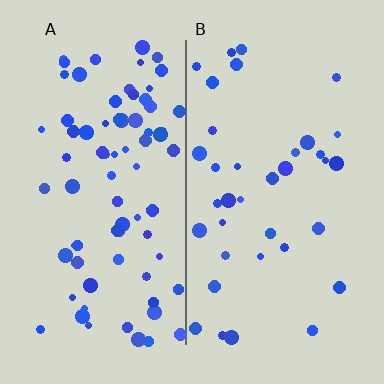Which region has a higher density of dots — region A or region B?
A (the left).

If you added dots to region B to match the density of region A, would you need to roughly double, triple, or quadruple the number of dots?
Approximately double.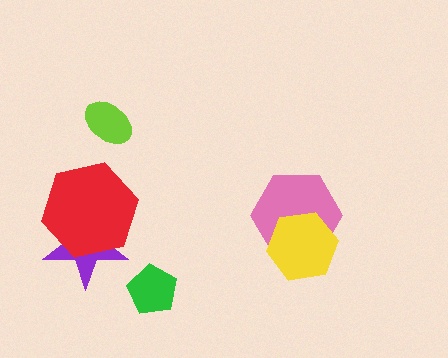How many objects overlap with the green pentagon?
0 objects overlap with the green pentagon.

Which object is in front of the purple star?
The red hexagon is in front of the purple star.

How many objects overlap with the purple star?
1 object overlaps with the purple star.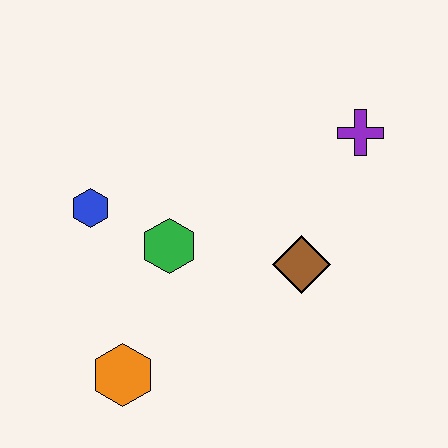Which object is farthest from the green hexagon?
The purple cross is farthest from the green hexagon.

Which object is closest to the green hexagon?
The blue hexagon is closest to the green hexagon.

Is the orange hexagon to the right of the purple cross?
No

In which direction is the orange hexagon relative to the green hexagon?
The orange hexagon is below the green hexagon.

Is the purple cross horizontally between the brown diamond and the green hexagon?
No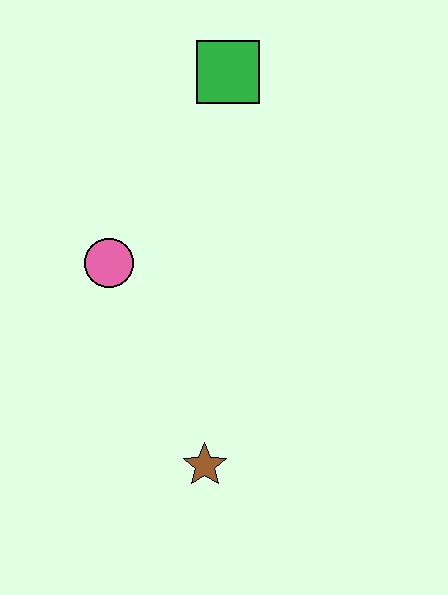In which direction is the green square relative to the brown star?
The green square is above the brown star.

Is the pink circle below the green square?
Yes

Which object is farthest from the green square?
The brown star is farthest from the green square.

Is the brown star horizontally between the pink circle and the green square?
Yes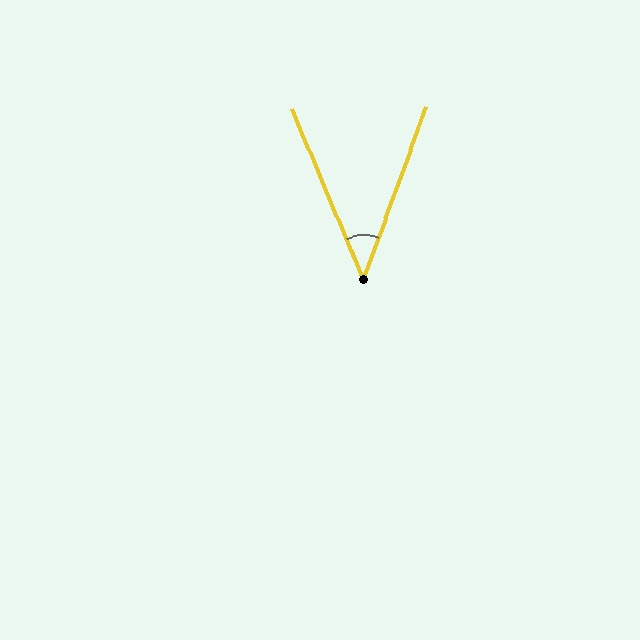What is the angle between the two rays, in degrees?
Approximately 43 degrees.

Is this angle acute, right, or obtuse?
It is acute.